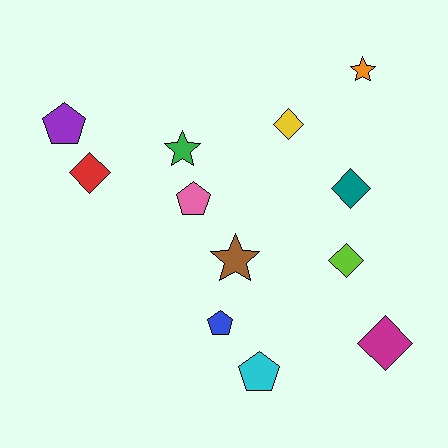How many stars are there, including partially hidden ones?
There are 3 stars.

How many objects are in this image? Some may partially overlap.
There are 12 objects.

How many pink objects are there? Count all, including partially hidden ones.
There is 1 pink object.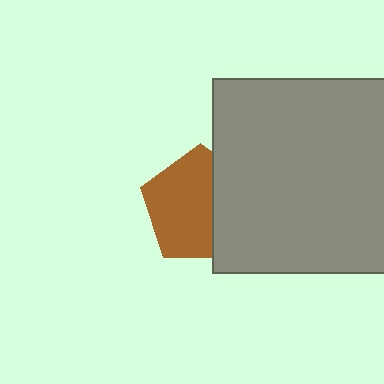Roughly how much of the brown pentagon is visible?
About half of it is visible (roughly 63%).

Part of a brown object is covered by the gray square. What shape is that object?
It is a pentagon.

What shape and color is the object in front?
The object in front is a gray square.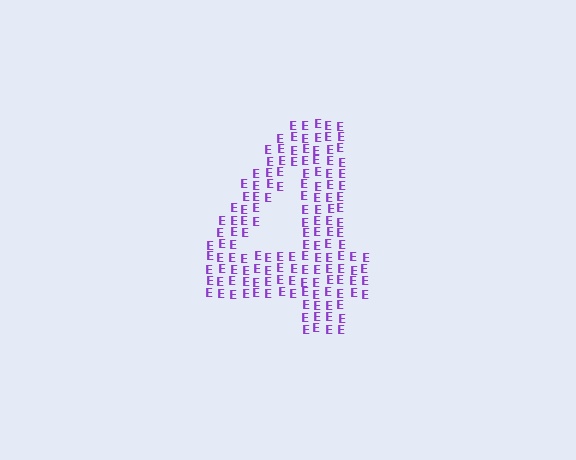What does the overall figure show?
The overall figure shows the digit 4.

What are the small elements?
The small elements are letter E's.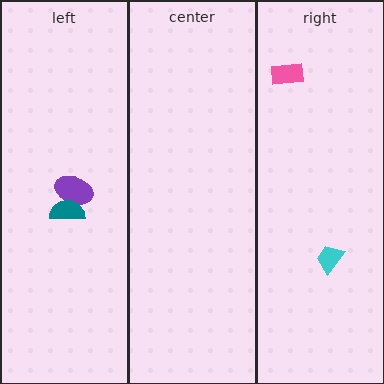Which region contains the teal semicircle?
The left region.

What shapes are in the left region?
The purple ellipse, the teal semicircle.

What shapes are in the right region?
The pink rectangle, the cyan trapezoid.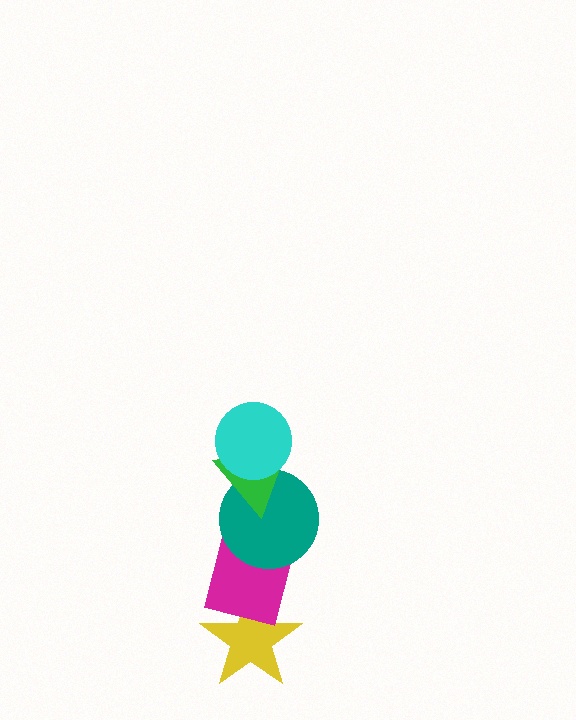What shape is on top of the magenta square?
The teal circle is on top of the magenta square.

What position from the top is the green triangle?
The green triangle is 2nd from the top.